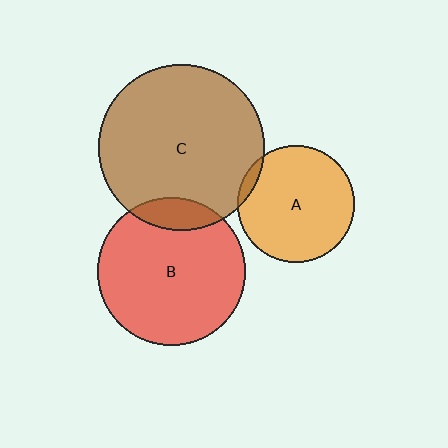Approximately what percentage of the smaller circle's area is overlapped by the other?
Approximately 15%.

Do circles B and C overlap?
Yes.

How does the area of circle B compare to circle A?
Approximately 1.6 times.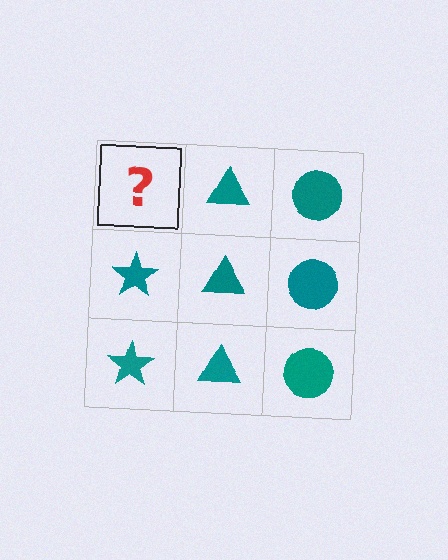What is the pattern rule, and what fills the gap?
The rule is that each column has a consistent shape. The gap should be filled with a teal star.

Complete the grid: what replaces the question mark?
The question mark should be replaced with a teal star.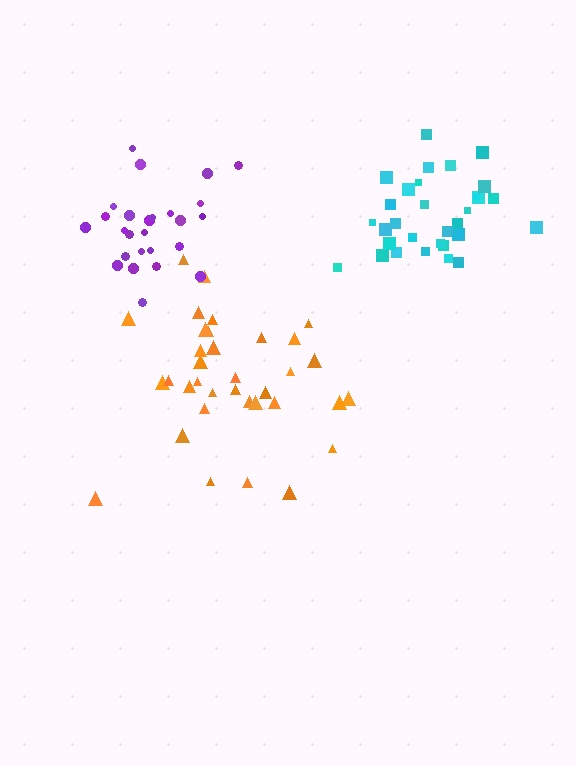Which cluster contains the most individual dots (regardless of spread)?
Orange (35).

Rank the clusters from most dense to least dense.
cyan, purple, orange.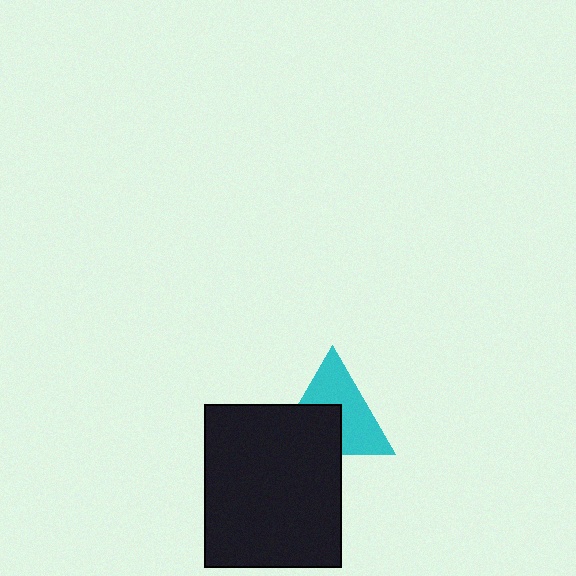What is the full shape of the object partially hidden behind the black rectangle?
The partially hidden object is a cyan triangle.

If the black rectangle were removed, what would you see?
You would see the complete cyan triangle.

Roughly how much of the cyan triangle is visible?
About half of it is visible (roughly 58%).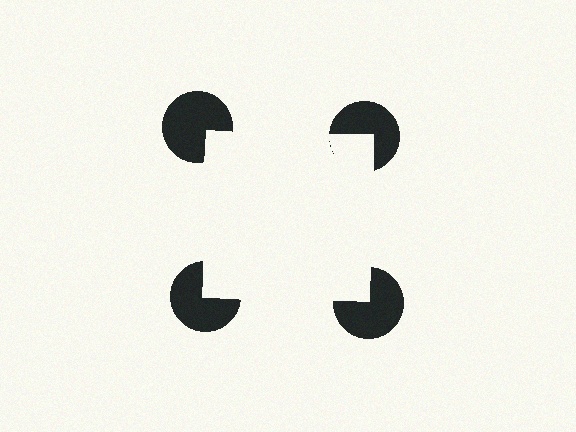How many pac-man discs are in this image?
There are 4 — one at each vertex of the illusory square.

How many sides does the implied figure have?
4 sides.